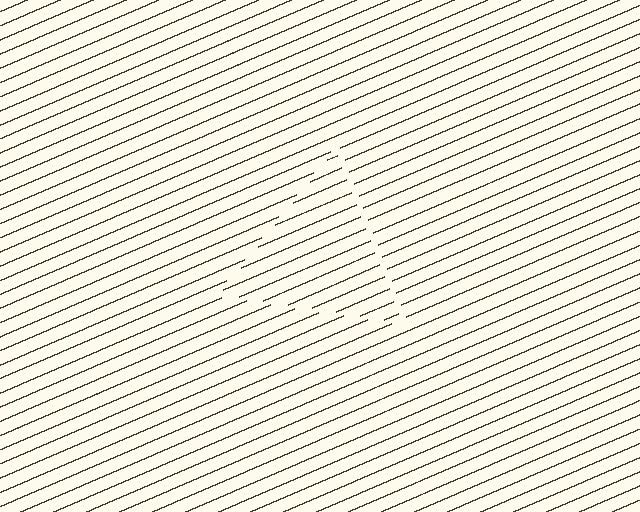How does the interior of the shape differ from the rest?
The interior of the shape contains the same grating, shifted by half a period — the contour is defined by the phase discontinuity where line-ends from the inner and outer gratings abut.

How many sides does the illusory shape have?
3 sides — the line-ends trace a triangle.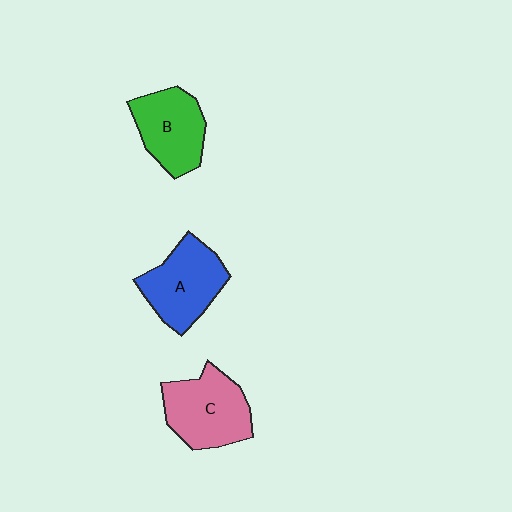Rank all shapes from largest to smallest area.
From largest to smallest: C (pink), A (blue), B (green).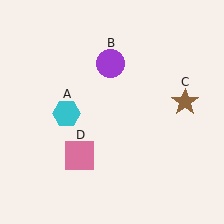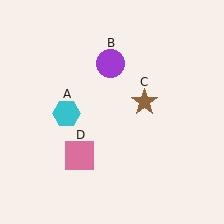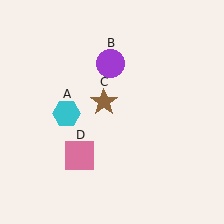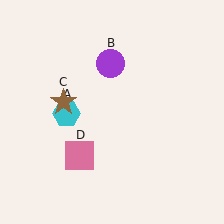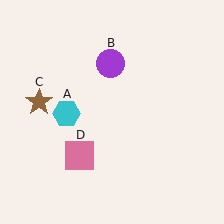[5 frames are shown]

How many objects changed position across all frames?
1 object changed position: brown star (object C).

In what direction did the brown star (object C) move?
The brown star (object C) moved left.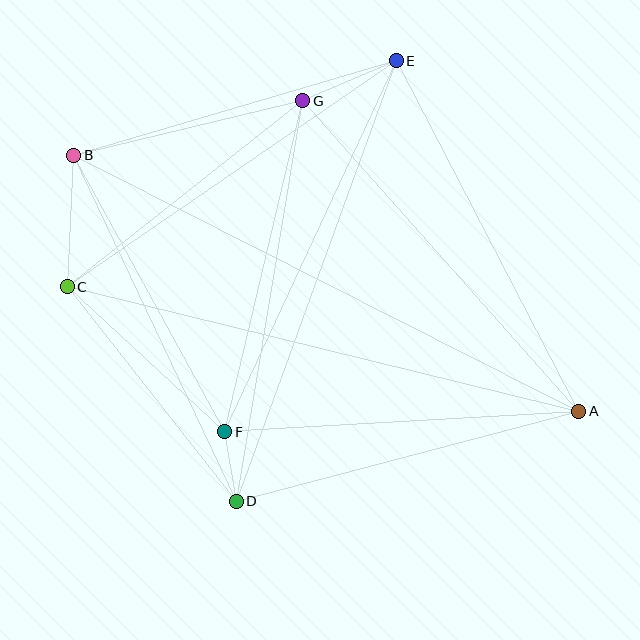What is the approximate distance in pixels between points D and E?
The distance between D and E is approximately 469 pixels.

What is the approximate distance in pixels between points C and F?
The distance between C and F is approximately 214 pixels.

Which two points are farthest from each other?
Points A and B are farthest from each other.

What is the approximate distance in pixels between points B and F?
The distance between B and F is approximately 315 pixels.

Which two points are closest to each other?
Points D and F are closest to each other.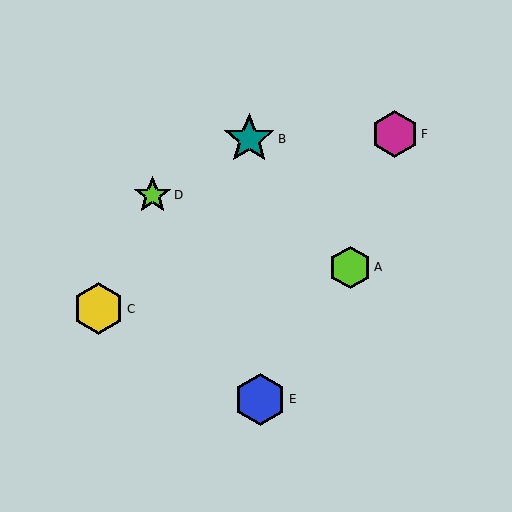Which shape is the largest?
The blue hexagon (labeled E) is the largest.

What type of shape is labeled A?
Shape A is a lime hexagon.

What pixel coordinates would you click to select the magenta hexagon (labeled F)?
Click at (395, 134) to select the magenta hexagon F.